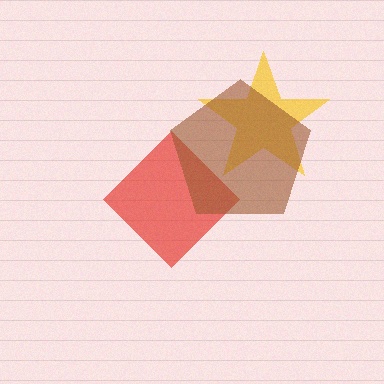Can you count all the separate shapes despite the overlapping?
Yes, there are 3 separate shapes.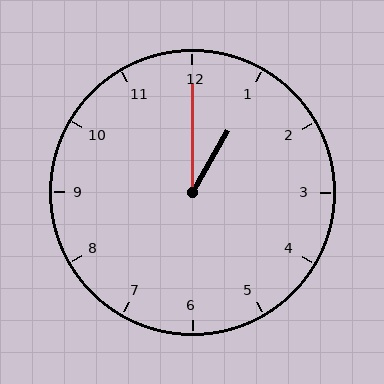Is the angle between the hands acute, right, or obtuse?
It is acute.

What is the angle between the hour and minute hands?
Approximately 30 degrees.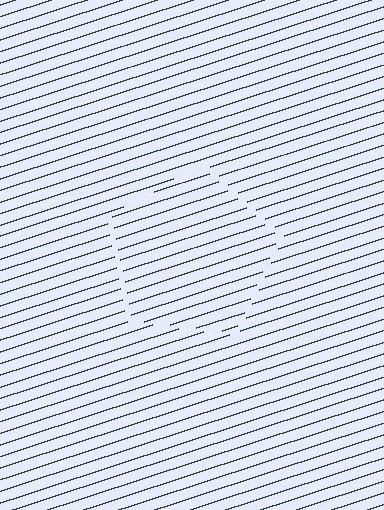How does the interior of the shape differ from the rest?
The interior of the shape contains the same grating, shifted by half a period — the contour is defined by the phase discontinuity where line-ends from the inner and outer gratings abut.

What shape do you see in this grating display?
An illusory pentagon. The interior of the shape contains the same grating, shifted by half a period — the contour is defined by the phase discontinuity where line-ends from the inner and outer gratings abut.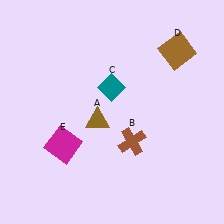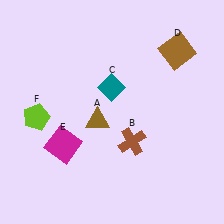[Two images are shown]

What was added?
A lime pentagon (F) was added in Image 2.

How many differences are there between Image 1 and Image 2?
There is 1 difference between the two images.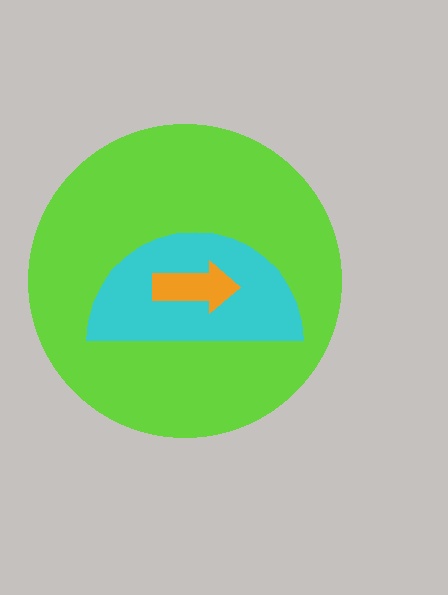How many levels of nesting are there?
3.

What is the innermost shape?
The orange arrow.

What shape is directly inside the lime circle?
The cyan semicircle.